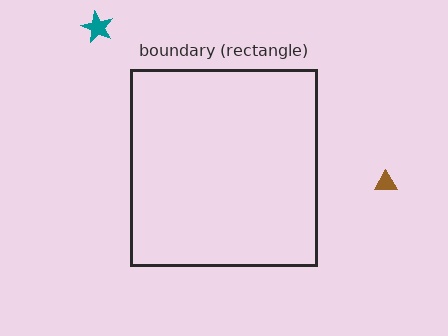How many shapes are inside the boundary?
0 inside, 2 outside.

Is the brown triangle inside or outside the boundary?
Outside.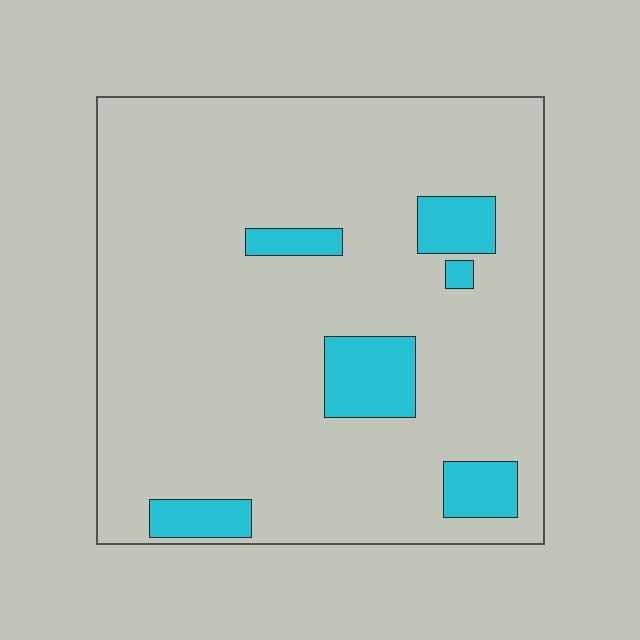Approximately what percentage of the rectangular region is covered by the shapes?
Approximately 10%.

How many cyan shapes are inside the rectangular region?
6.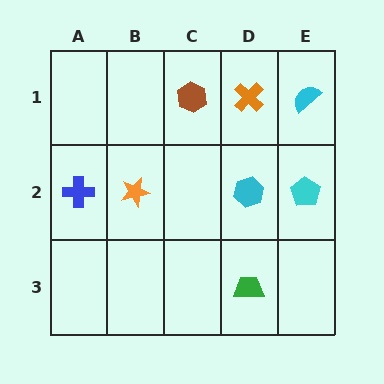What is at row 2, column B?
An orange star.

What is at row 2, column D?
A cyan hexagon.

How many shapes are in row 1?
3 shapes.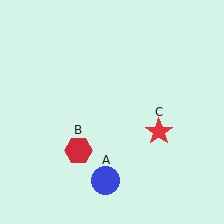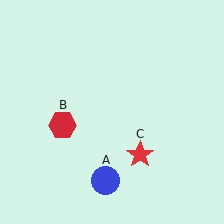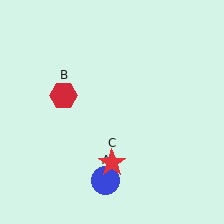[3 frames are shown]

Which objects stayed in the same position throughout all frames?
Blue circle (object A) remained stationary.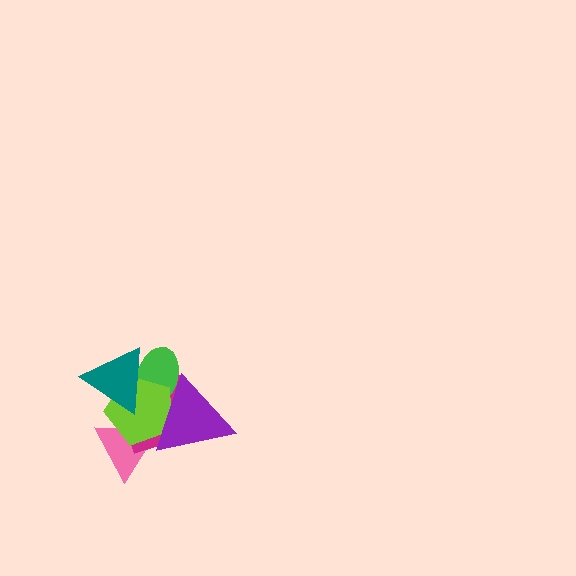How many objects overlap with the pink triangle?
4 objects overlap with the pink triangle.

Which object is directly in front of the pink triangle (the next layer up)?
The magenta diamond is directly in front of the pink triangle.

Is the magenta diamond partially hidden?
Yes, it is partially covered by another shape.